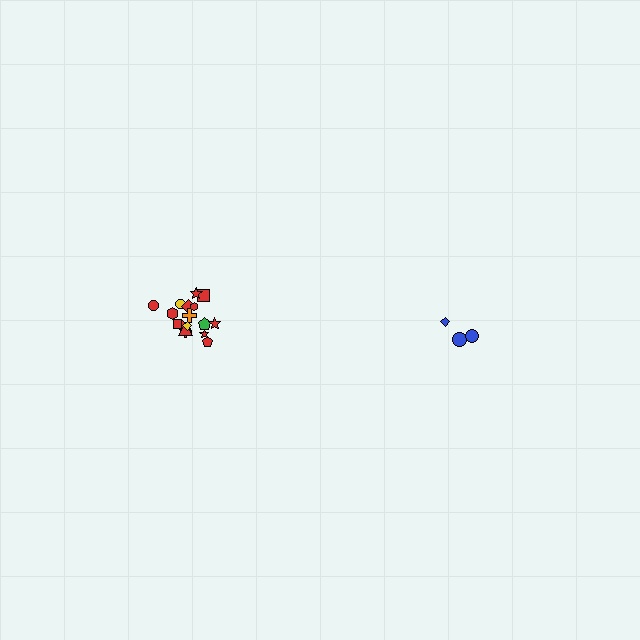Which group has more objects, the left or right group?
The left group.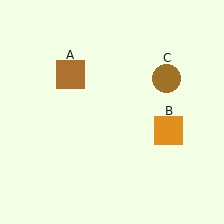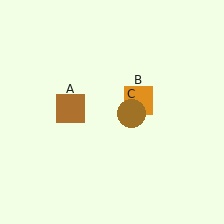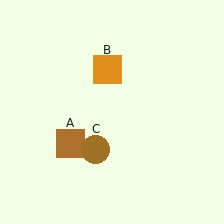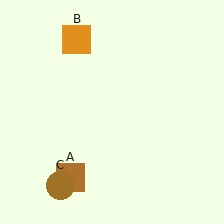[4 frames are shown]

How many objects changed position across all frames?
3 objects changed position: brown square (object A), orange square (object B), brown circle (object C).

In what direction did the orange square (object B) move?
The orange square (object B) moved up and to the left.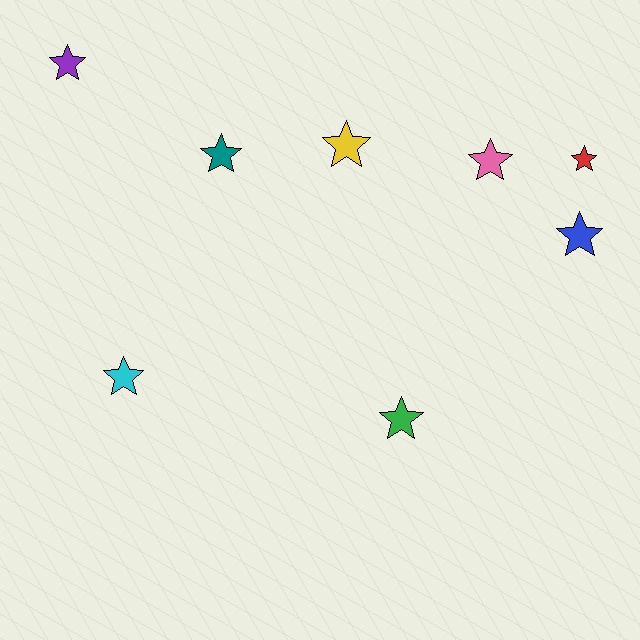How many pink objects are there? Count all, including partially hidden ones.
There is 1 pink object.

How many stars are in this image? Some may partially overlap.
There are 8 stars.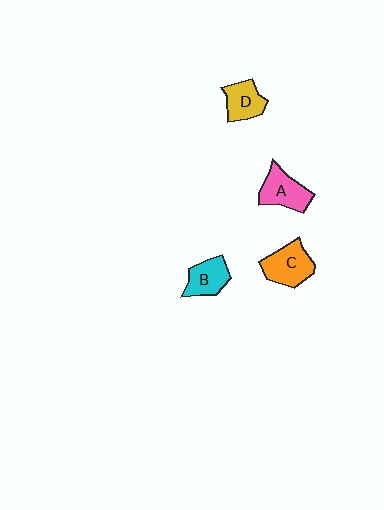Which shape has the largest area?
Shape C (orange).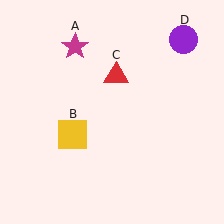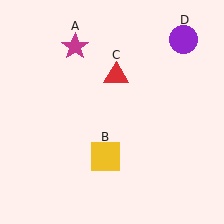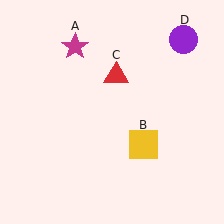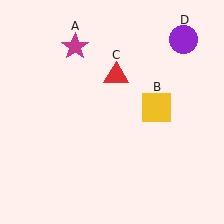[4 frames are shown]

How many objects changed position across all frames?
1 object changed position: yellow square (object B).